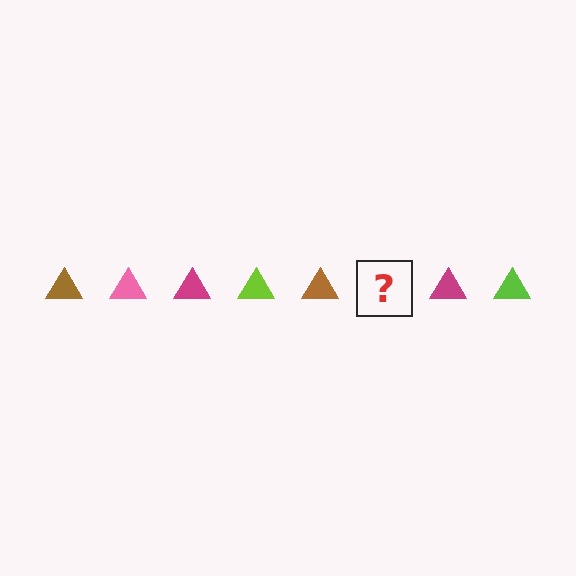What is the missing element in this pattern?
The missing element is a pink triangle.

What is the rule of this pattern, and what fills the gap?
The rule is that the pattern cycles through brown, pink, magenta, lime triangles. The gap should be filled with a pink triangle.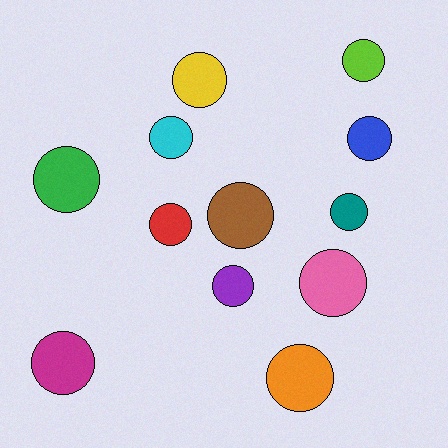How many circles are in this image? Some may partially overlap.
There are 12 circles.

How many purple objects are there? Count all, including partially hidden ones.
There is 1 purple object.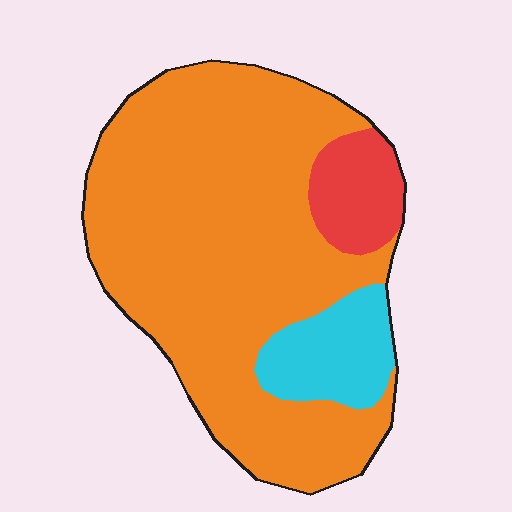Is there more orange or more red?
Orange.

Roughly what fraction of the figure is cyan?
Cyan covers roughly 10% of the figure.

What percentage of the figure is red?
Red covers around 10% of the figure.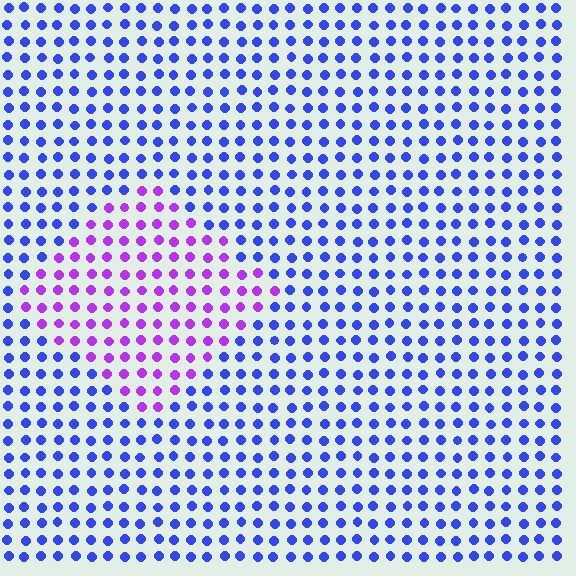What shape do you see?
I see a diamond.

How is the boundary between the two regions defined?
The boundary is defined purely by a slight shift in hue (about 50 degrees). Spacing, size, and orientation are identical on both sides.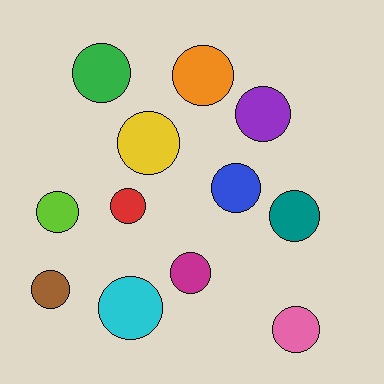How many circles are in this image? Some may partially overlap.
There are 12 circles.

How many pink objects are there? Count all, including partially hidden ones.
There is 1 pink object.